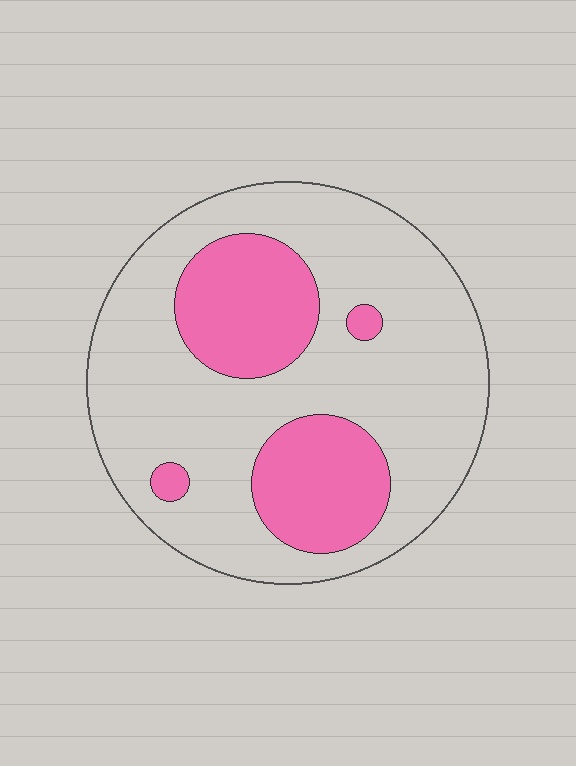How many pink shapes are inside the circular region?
4.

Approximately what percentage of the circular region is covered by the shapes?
Approximately 25%.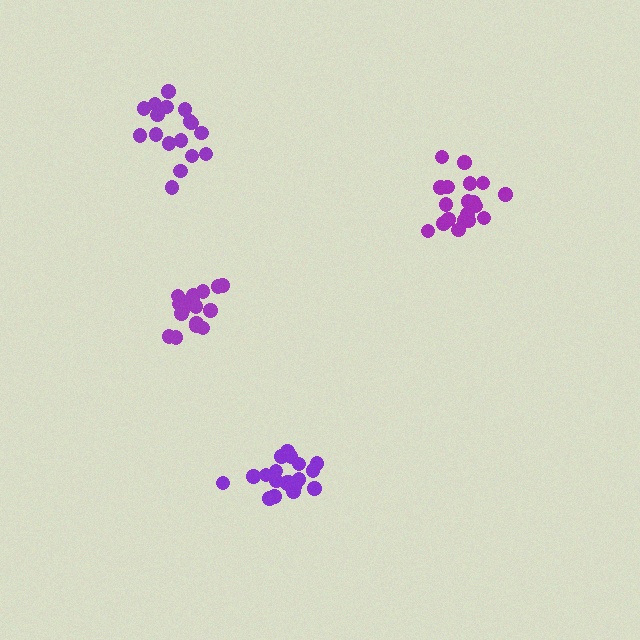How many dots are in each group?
Group 1: 16 dots, Group 2: 19 dots, Group 3: 17 dots, Group 4: 20 dots (72 total).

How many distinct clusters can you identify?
There are 4 distinct clusters.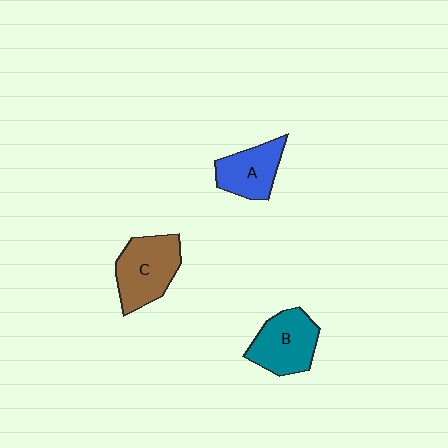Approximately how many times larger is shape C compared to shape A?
Approximately 1.3 times.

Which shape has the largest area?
Shape C (brown).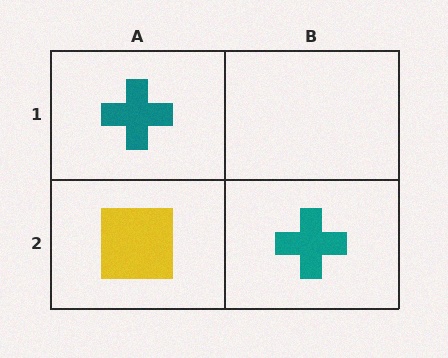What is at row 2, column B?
A teal cross.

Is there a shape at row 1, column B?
No, that cell is empty.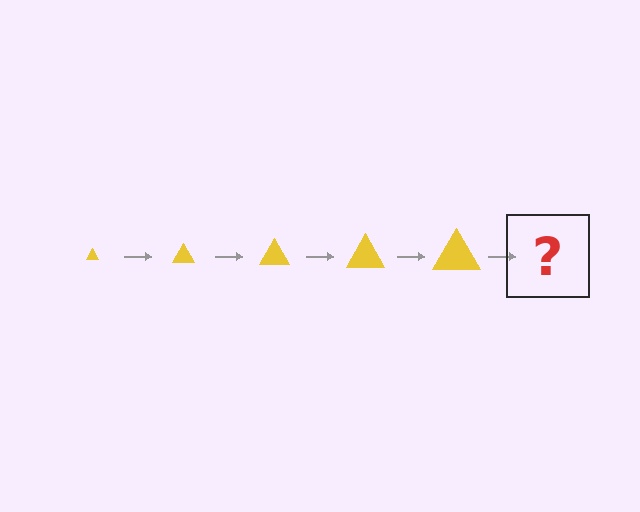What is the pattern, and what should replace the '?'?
The pattern is that the triangle gets progressively larger each step. The '?' should be a yellow triangle, larger than the previous one.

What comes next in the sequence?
The next element should be a yellow triangle, larger than the previous one.